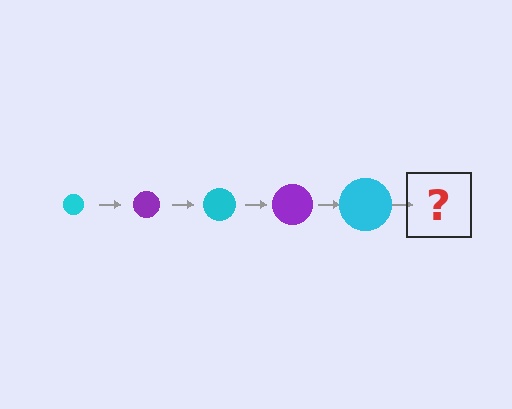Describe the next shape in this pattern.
It should be a purple circle, larger than the previous one.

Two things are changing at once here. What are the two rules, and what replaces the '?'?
The two rules are that the circle grows larger each step and the color cycles through cyan and purple. The '?' should be a purple circle, larger than the previous one.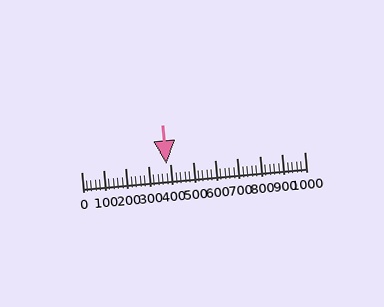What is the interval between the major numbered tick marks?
The major tick marks are spaced 100 units apart.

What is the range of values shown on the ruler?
The ruler shows values from 0 to 1000.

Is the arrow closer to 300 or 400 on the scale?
The arrow is closer to 400.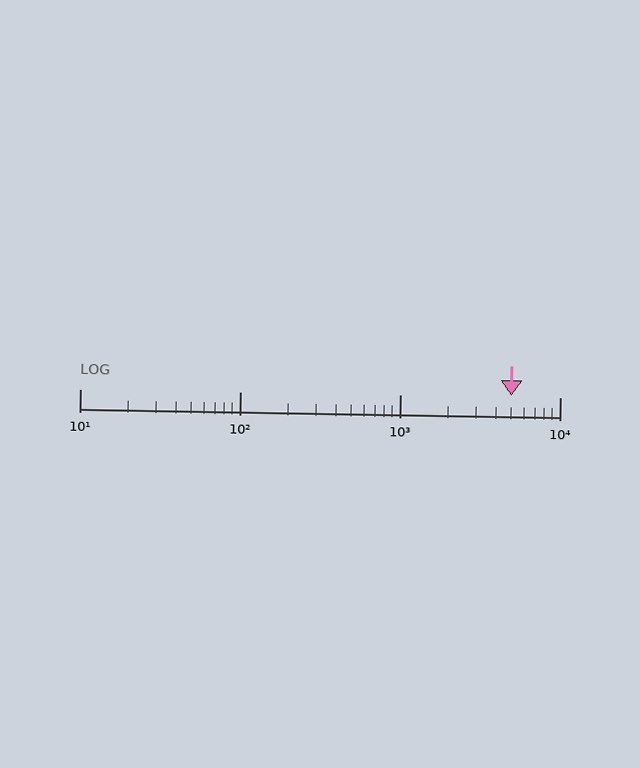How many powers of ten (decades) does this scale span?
The scale spans 3 decades, from 10 to 10000.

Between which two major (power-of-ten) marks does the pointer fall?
The pointer is between 1000 and 10000.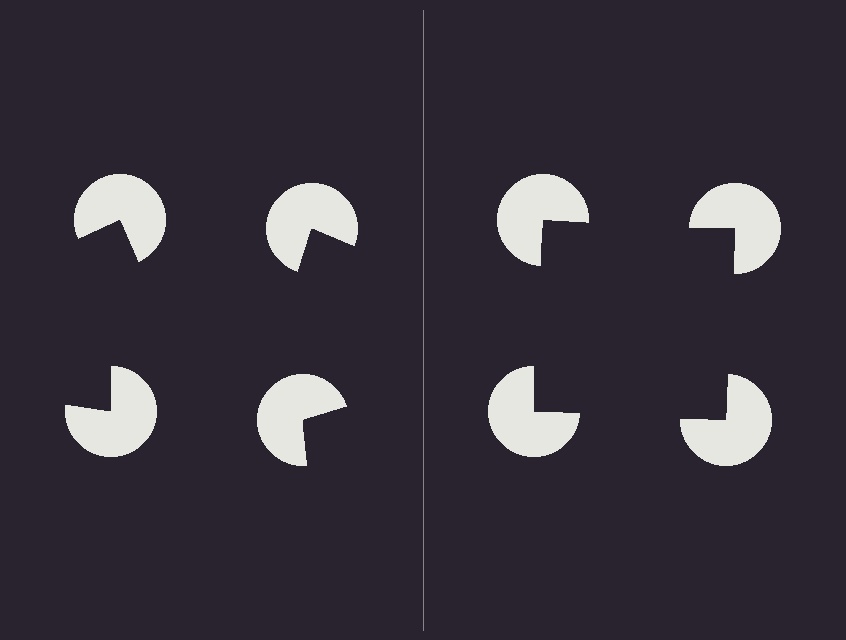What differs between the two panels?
The pac-man discs are positioned identically on both sides; only the wedge orientations differ. On the right they align to a square; on the left they are misaligned.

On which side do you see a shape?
An illusory square appears on the right side. On the left side the wedge cuts are rotated, so no coherent shape forms.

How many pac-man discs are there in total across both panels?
8 — 4 on each side.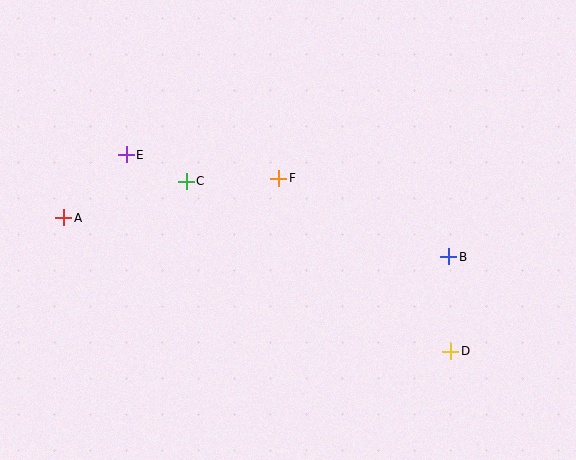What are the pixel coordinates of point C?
Point C is at (186, 181).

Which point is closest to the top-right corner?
Point B is closest to the top-right corner.